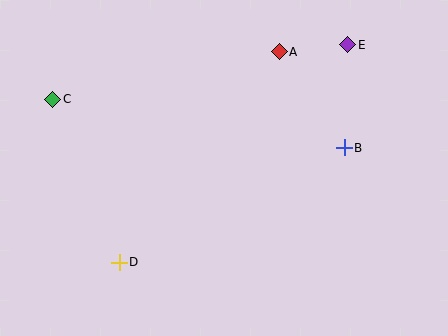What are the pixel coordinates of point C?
Point C is at (53, 99).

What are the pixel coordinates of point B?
Point B is at (344, 148).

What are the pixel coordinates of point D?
Point D is at (119, 262).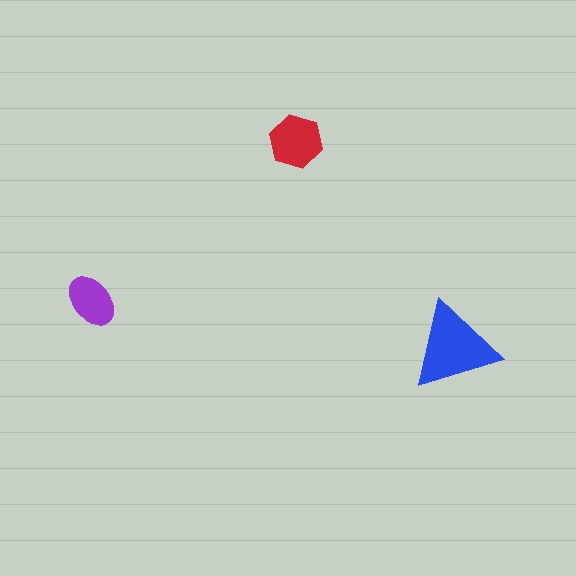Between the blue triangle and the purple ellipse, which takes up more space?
The blue triangle.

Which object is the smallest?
The purple ellipse.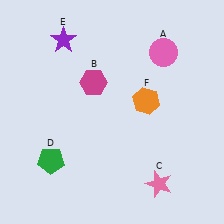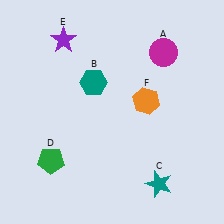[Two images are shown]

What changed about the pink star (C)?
In Image 1, C is pink. In Image 2, it changed to teal.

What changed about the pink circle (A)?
In Image 1, A is pink. In Image 2, it changed to magenta.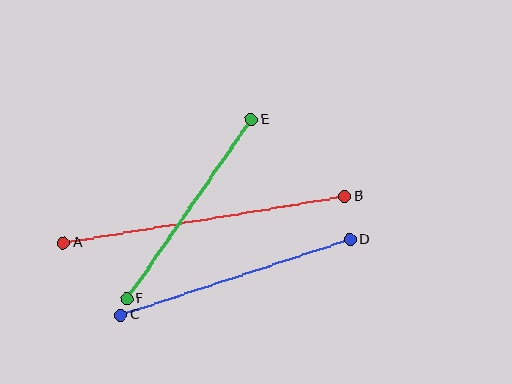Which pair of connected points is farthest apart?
Points A and B are farthest apart.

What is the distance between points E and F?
The distance is approximately 218 pixels.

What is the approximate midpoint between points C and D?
The midpoint is at approximately (235, 277) pixels.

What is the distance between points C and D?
The distance is approximately 241 pixels.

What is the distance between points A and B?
The distance is approximately 285 pixels.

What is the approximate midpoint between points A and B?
The midpoint is at approximately (204, 219) pixels.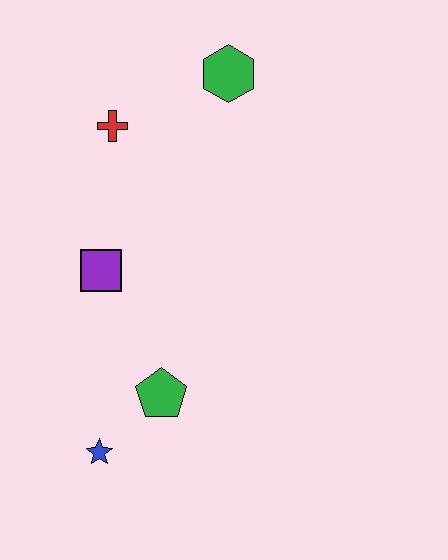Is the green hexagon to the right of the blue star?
Yes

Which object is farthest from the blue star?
The green hexagon is farthest from the blue star.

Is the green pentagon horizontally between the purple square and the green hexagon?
Yes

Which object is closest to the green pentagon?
The blue star is closest to the green pentagon.